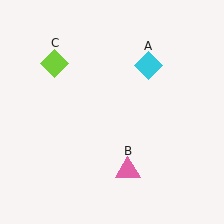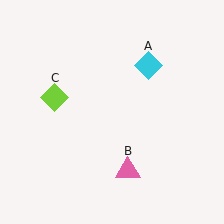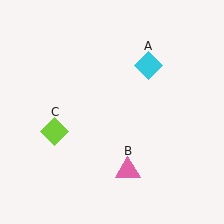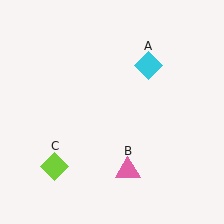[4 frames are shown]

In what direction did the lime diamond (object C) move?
The lime diamond (object C) moved down.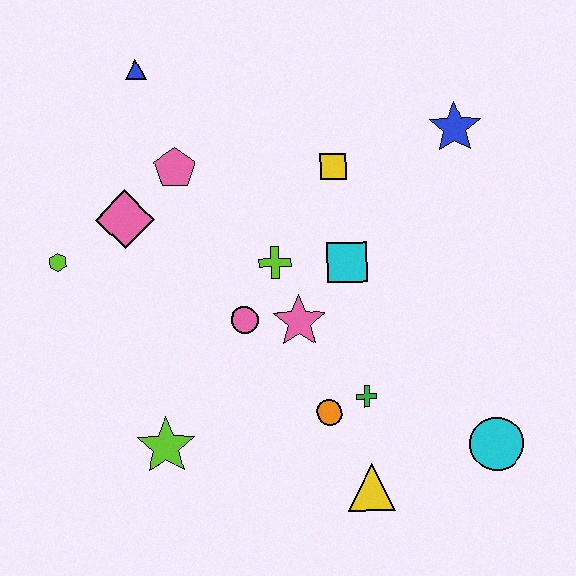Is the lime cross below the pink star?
No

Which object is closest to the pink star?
The pink circle is closest to the pink star.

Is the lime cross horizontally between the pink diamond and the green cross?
Yes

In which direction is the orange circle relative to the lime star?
The orange circle is to the right of the lime star.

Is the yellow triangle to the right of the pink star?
Yes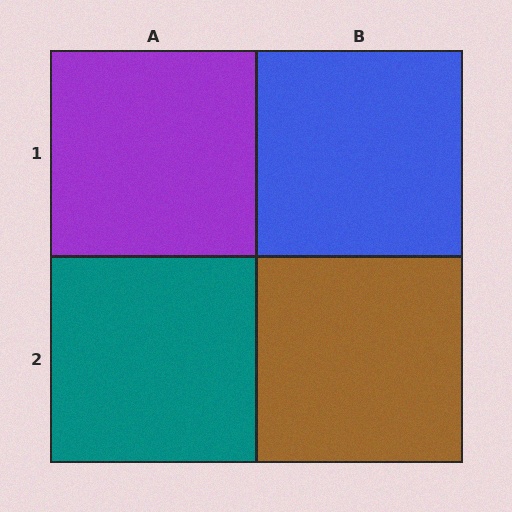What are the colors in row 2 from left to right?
Teal, brown.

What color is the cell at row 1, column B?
Blue.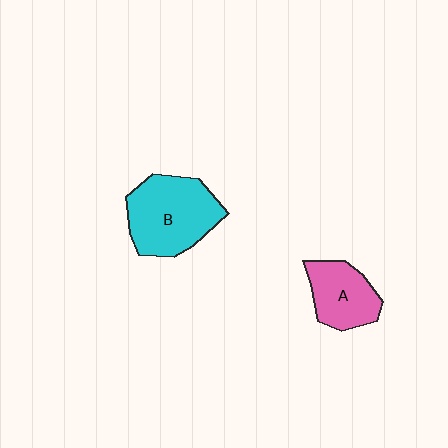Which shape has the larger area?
Shape B (cyan).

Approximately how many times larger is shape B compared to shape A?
Approximately 1.5 times.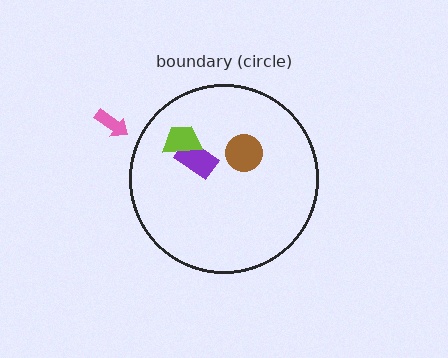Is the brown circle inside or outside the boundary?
Inside.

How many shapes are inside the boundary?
3 inside, 1 outside.